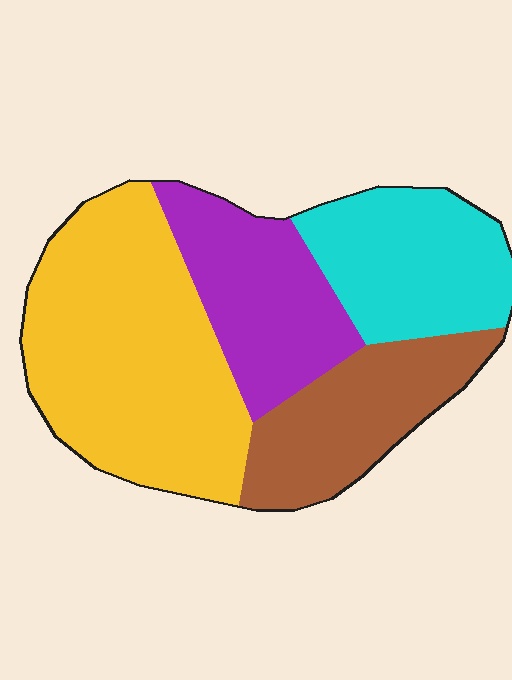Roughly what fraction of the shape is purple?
Purple covers about 20% of the shape.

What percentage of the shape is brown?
Brown takes up about one fifth (1/5) of the shape.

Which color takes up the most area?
Yellow, at roughly 40%.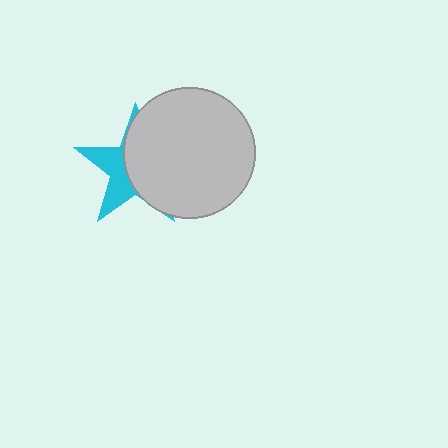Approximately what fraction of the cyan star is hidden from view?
Roughly 62% of the cyan star is hidden behind the light gray circle.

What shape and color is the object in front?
The object in front is a light gray circle.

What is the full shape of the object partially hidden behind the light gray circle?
The partially hidden object is a cyan star.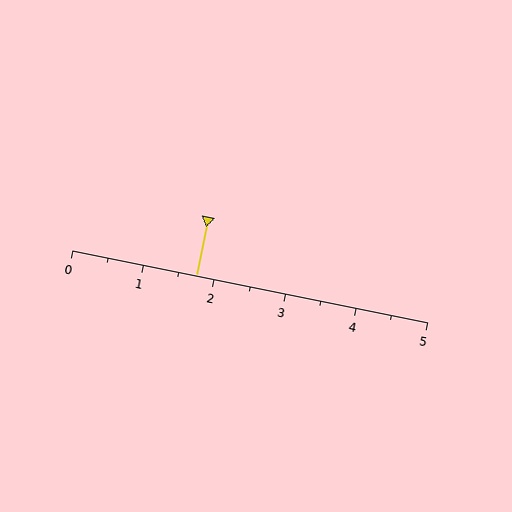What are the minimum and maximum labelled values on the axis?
The axis runs from 0 to 5.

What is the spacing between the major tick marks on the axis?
The major ticks are spaced 1 apart.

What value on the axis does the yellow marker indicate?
The marker indicates approximately 1.8.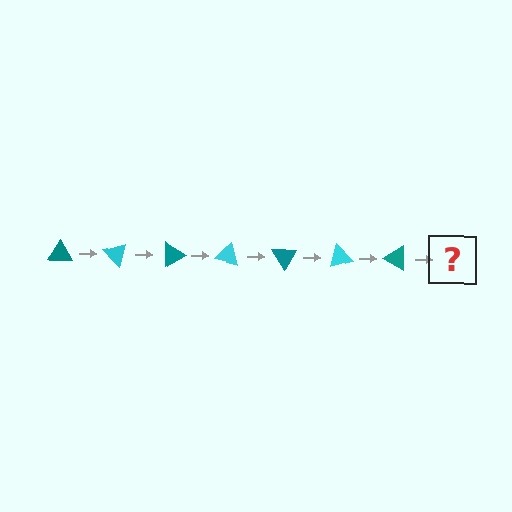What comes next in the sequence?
The next element should be a cyan triangle, rotated 315 degrees from the start.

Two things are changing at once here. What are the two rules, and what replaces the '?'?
The two rules are that it rotates 45 degrees each step and the color cycles through teal and cyan. The '?' should be a cyan triangle, rotated 315 degrees from the start.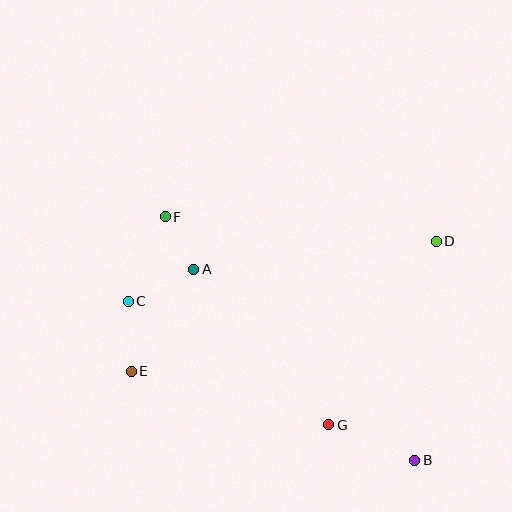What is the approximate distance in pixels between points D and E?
The distance between D and E is approximately 331 pixels.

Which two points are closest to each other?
Points A and F are closest to each other.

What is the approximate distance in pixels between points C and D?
The distance between C and D is approximately 313 pixels.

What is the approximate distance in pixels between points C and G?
The distance between C and G is approximately 235 pixels.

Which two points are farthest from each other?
Points B and F are farthest from each other.